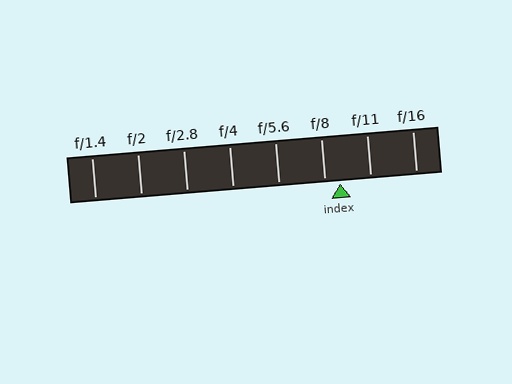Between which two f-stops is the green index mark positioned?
The index mark is between f/8 and f/11.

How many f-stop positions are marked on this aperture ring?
There are 8 f-stop positions marked.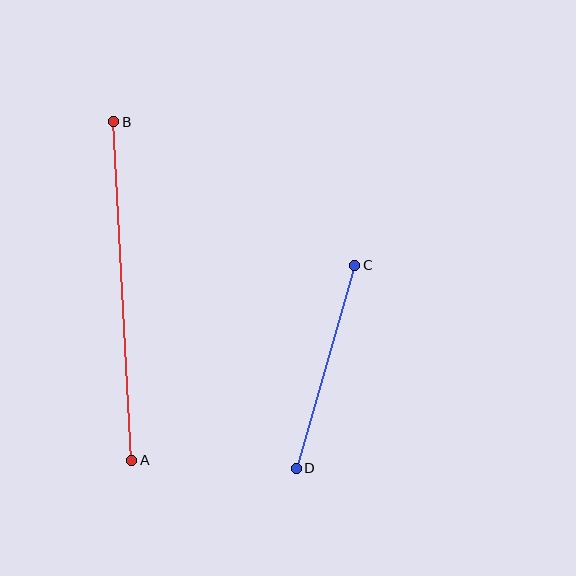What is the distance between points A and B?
The distance is approximately 339 pixels.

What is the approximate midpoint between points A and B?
The midpoint is at approximately (123, 291) pixels.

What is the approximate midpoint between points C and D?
The midpoint is at approximately (326, 367) pixels.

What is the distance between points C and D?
The distance is approximately 211 pixels.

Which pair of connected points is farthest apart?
Points A and B are farthest apart.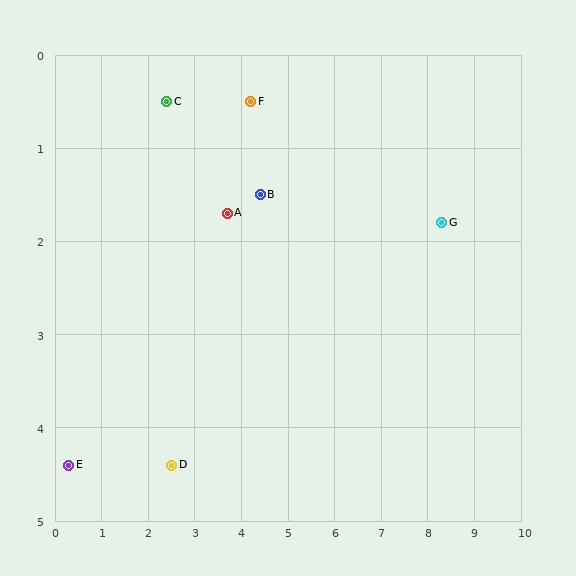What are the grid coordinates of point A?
Point A is at approximately (3.7, 1.7).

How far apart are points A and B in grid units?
Points A and B are about 0.7 grid units apart.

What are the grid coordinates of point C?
Point C is at approximately (2.4, 0.5).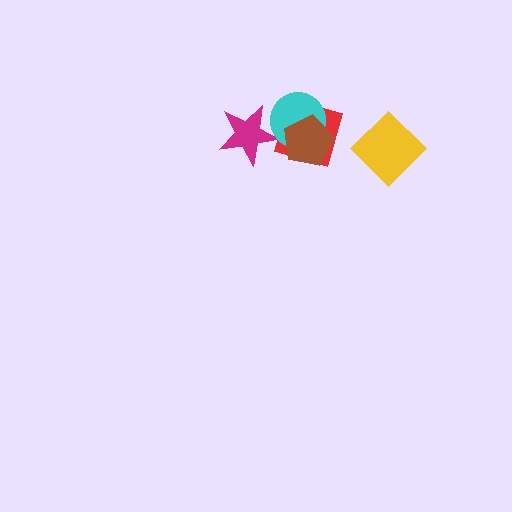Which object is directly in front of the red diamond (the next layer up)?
The cyan circle is directly in front of the red diamond.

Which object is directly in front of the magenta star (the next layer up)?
The red diamond is directly in front of the magenta star.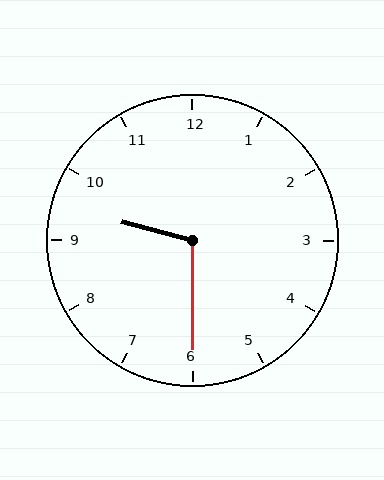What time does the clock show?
9:30.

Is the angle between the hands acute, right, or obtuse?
It is obtuse.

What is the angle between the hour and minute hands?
Approximately 105 degrees.